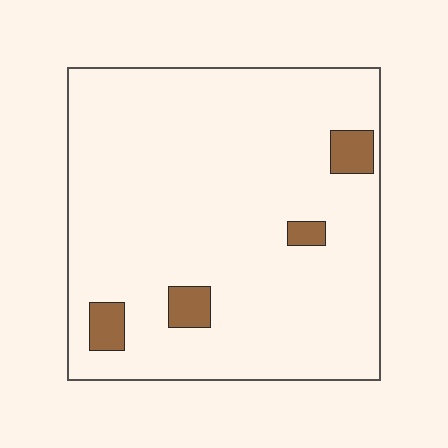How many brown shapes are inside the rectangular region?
4.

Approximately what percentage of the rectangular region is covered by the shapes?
Approximately 5%.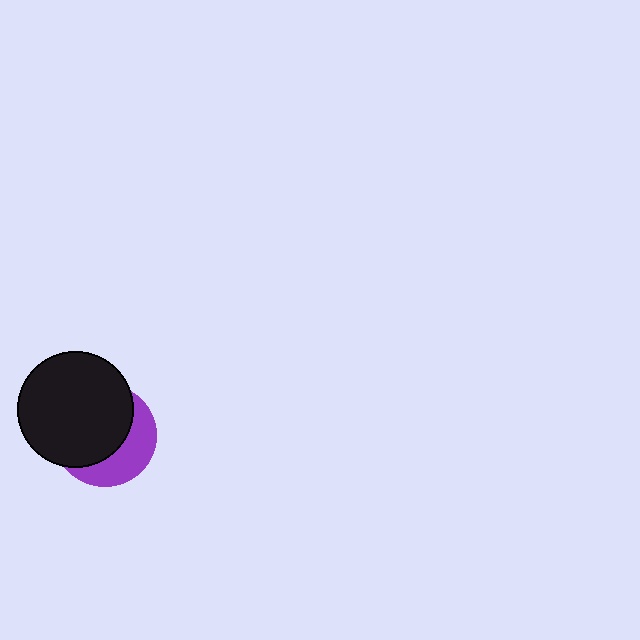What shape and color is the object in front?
The object in front is a black circle.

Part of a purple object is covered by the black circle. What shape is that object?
It is a circle.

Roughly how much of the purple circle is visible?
A small part of it is visible (roughly 37%).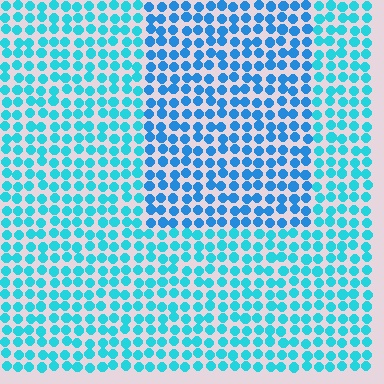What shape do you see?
I see a rectangle.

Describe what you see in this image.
The image is filled with small cyan elements in a uniform arrangement. A rectangle-shaped region is visible where the elements are tinted to a slightly different hue, forming a subtle color boundary.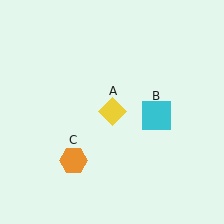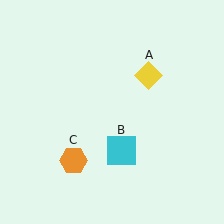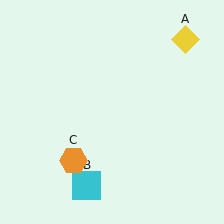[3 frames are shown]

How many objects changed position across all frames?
2 objects changed position: yellow diamond (object A), cyan square (object B).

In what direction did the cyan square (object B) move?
The cyan square (object B) moved down and to the left.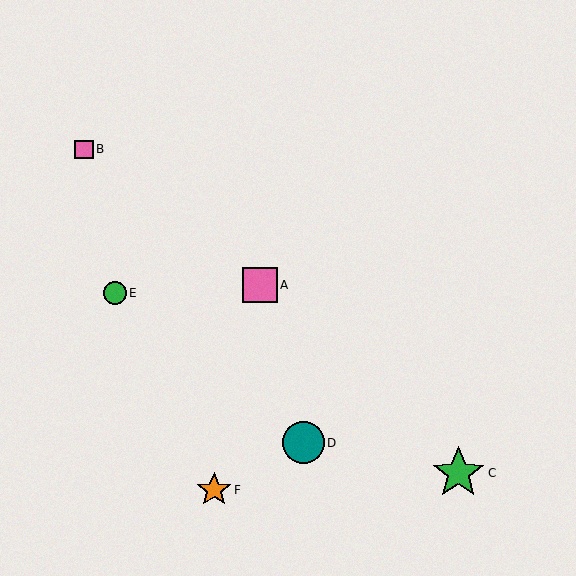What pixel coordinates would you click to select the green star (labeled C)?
Click at (458, 473) to select the green star C.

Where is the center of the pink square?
The center of the pink square is at (84, 149).